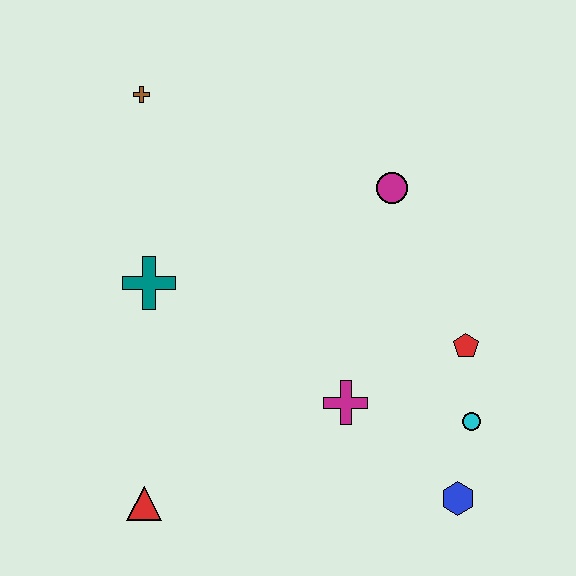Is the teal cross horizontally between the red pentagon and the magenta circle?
No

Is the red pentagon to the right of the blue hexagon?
Yes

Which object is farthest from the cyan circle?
The brown cross is farthest from the cyan circle.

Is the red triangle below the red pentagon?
Yes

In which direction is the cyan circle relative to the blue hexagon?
The cyan circle is above the blue hexagon.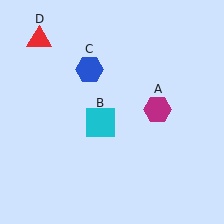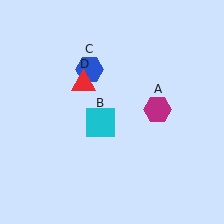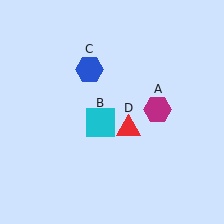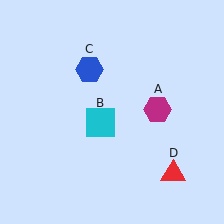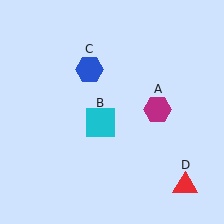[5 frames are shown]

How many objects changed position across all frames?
1 object changed position: red triangle (object D).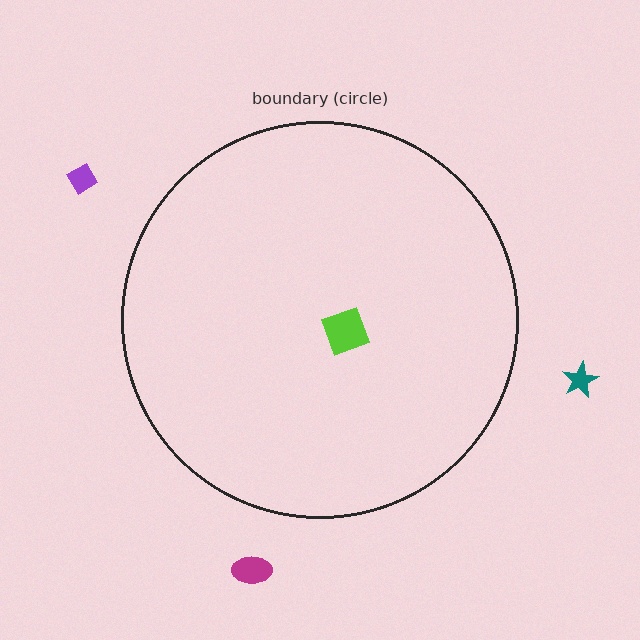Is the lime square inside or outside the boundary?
Inside.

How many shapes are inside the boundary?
1 inside, 3 outside.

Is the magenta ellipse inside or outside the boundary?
Outside.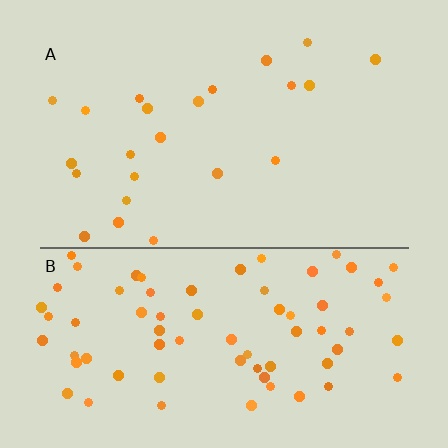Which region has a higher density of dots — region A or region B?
B (the bottom).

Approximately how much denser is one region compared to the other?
Approximately 3.2× — region B over region A.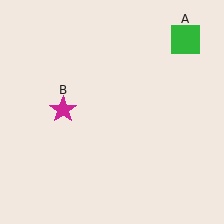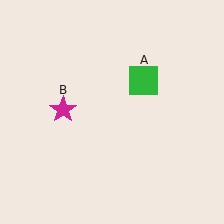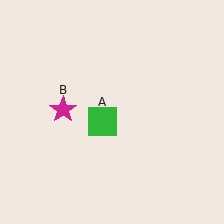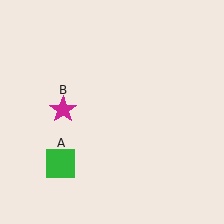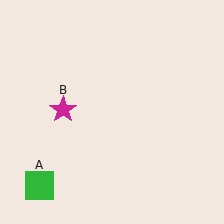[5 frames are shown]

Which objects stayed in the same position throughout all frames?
Magenta star (object B) remained stationary.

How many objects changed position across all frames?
1 object changed position: green square (object A).